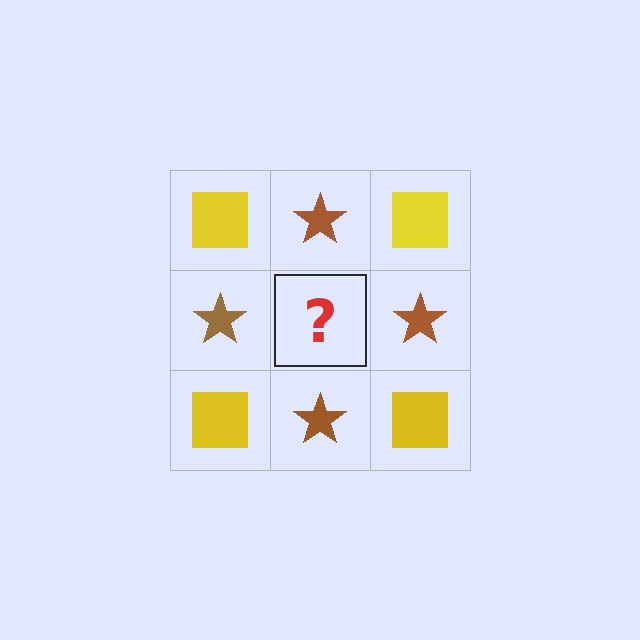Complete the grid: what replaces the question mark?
The question mark should be replaced with a yellow square.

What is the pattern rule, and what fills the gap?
The rule is that it alternates yellow square and brown star in a checkerboard pattern. The gap should be filled with a yellow square.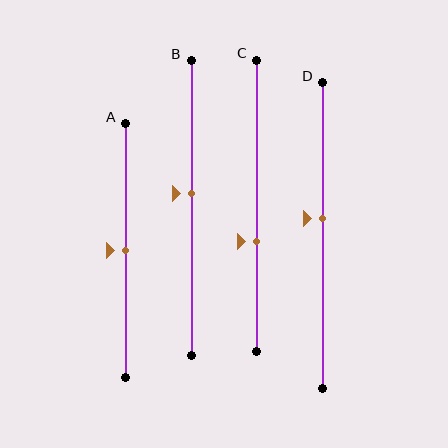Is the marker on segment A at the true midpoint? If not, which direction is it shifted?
Yes, the marker on segment A is at the true midpoint.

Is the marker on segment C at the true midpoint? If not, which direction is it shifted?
No, the marker on segment C is shifted downward by about 12% of the segment length.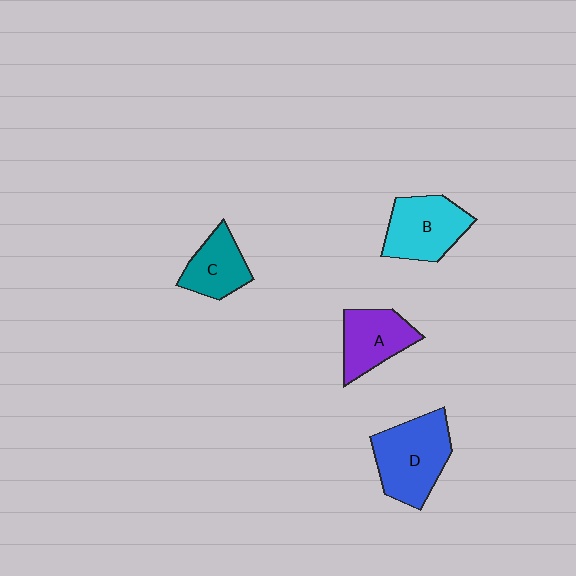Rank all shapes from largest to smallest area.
From largest to smallest: D (blue), B (cyan), A (purple), C (teal).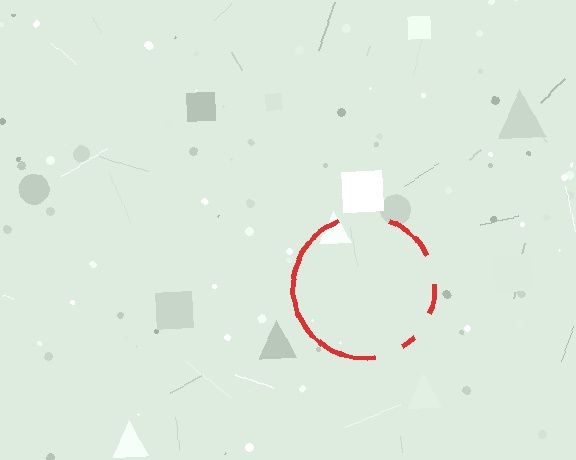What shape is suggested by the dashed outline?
The dashed outline suggests a circle.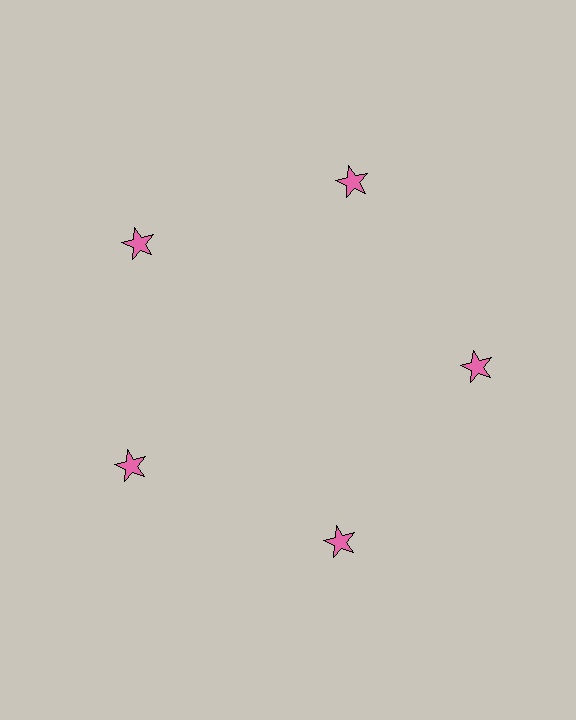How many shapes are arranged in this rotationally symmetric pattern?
There are 5 shapes, arranged in 5 groups of 1.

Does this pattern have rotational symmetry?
Yes, this pattern has 5-fold rotational symmetry. It looks the same after rotating 72 degrees around the center.